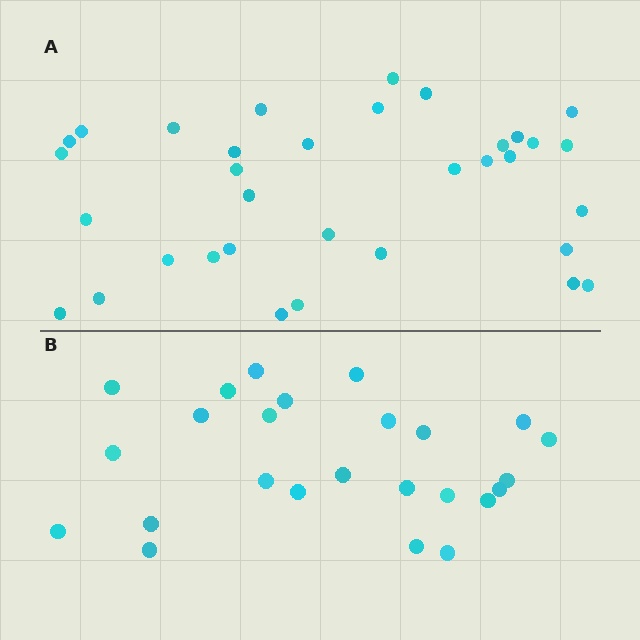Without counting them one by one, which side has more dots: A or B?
Region A (the top region) has more dots.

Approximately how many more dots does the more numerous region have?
Region A has roughly 8 or so more dots than region B.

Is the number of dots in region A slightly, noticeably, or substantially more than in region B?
Region A has noticeably more, but not dramatically so. The ratio is roughly 1.4 to 1.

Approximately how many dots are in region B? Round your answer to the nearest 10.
About 20 dots. (The exact count is 25, which rounds to 20.)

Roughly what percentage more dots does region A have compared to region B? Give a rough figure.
About 35% more.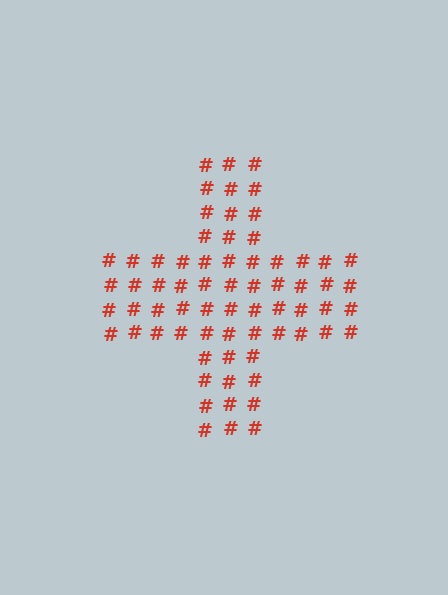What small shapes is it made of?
It is made of small hash symbols.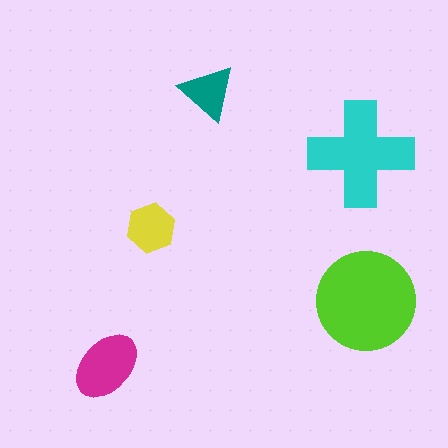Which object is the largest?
The lime circle.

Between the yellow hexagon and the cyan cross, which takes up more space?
The cyan cross.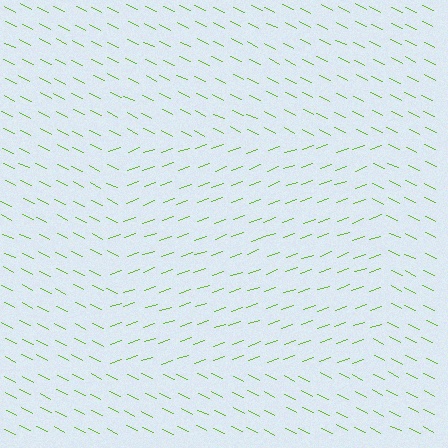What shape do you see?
I see a rectangle.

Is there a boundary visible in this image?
Yes, there is a texture boundary formed by a change in line orientation.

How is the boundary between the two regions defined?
The boundary is defined purely by a change in line orientation (approximately 45 degrees difference). All lines are the same color and thickness.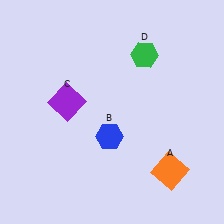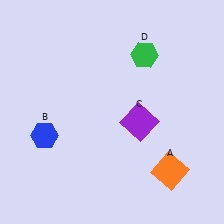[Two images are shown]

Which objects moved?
The objects that moved are: the blue hexagon (B), the purple square (C).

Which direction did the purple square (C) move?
The purple square (C) moved right.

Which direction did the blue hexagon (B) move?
The blue hexagon (B) moved left.